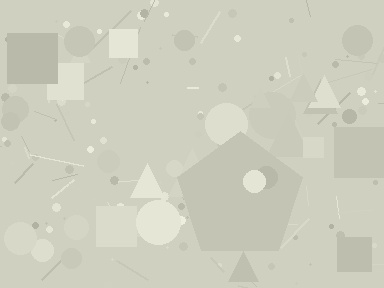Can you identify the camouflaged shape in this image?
The camouflaged shape is a pentagon.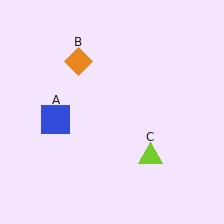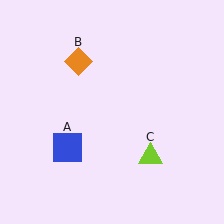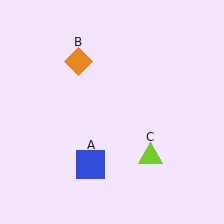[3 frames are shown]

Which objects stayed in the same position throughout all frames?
Orange diamond (object B) and lime triangle (object C) remained stationary.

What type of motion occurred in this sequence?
The blue square (object A) rotated counterclockwise around the center of the scene.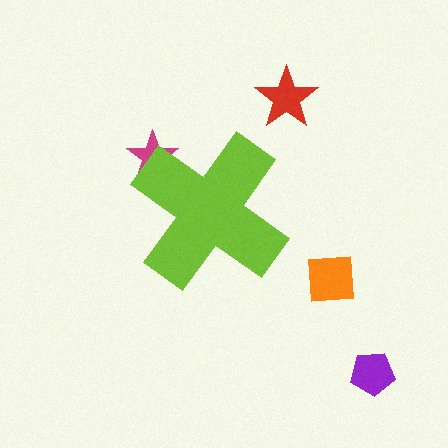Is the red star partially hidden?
No, the red star is fully visible.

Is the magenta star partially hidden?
Yes, the magenta star is partially hidden behind the lime cross.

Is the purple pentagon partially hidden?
No, the purple pentagon is fully visible.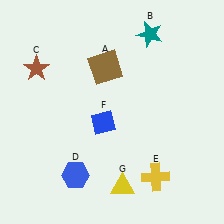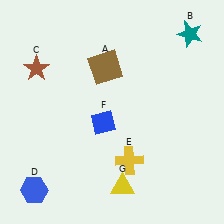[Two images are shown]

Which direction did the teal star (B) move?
The teal star (B) moved right.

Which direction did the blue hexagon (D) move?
The blue hexagon (D) moved left.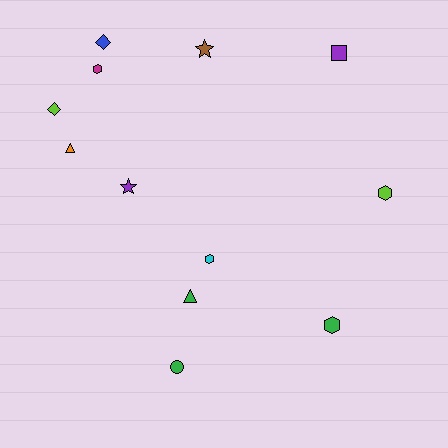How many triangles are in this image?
There are 2 triangles.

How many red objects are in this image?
There are no red objects.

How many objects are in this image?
There are 12 objects.